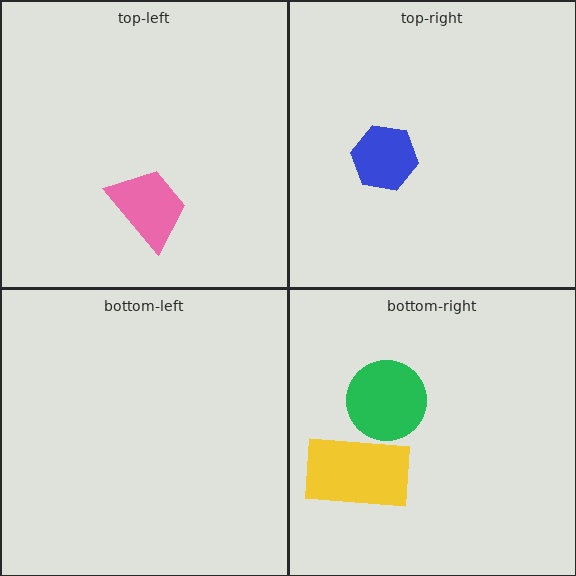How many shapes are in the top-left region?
1.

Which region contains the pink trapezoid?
The top-left region.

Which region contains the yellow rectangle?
The bottom-right region.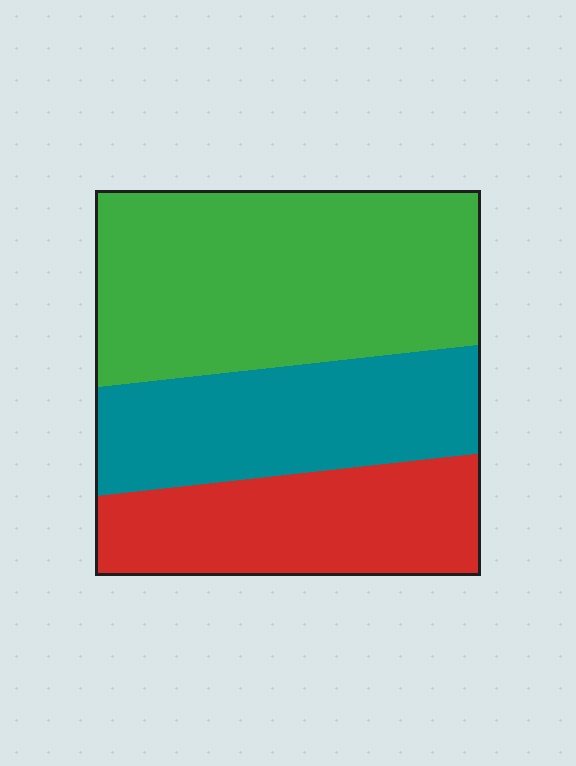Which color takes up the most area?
Green, at roughly 45%.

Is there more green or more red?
Green.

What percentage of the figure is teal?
Teal takes up about one quarter (1/4) of the figure.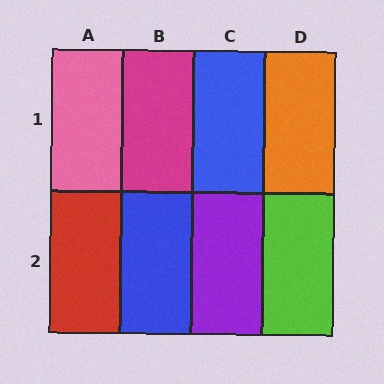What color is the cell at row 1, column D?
Orange.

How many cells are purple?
1 cell is purple.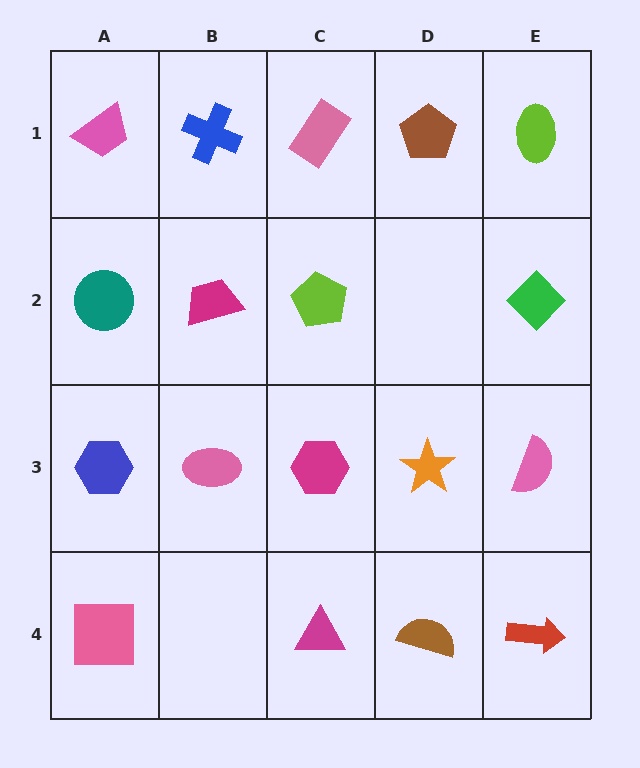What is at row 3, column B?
A pink ellipse.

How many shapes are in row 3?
5 shapes.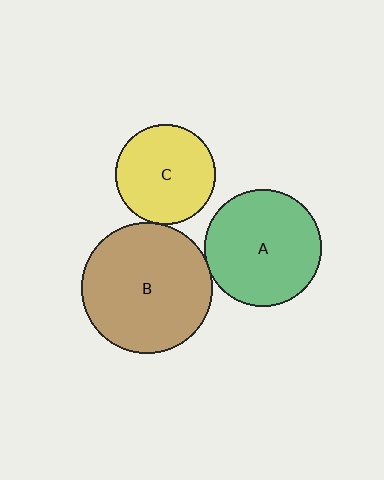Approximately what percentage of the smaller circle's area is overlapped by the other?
Approximately 5%.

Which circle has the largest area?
Circle B (brown).